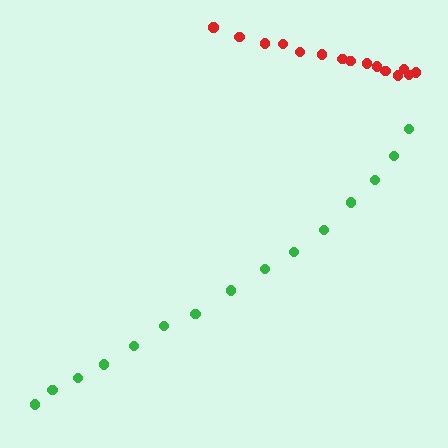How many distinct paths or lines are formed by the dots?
There are 2 distinct paths.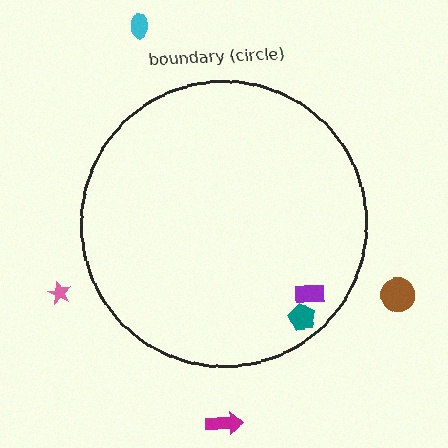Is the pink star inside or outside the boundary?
Outside.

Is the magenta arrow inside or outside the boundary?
Outside.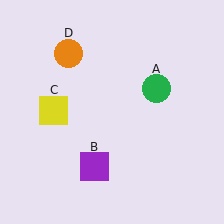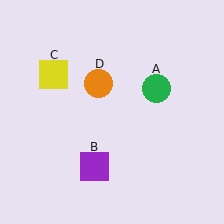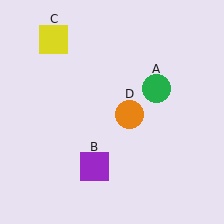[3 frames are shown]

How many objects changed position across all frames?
2 objects changed position: yellow square (object C), orange circle (object D).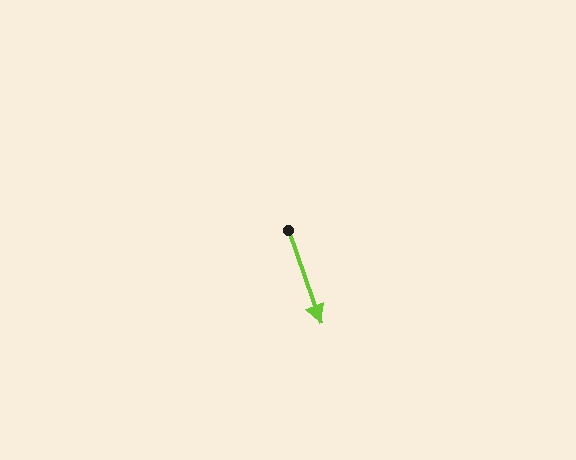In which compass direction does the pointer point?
South.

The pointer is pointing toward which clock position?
Roughly 5 o'clock.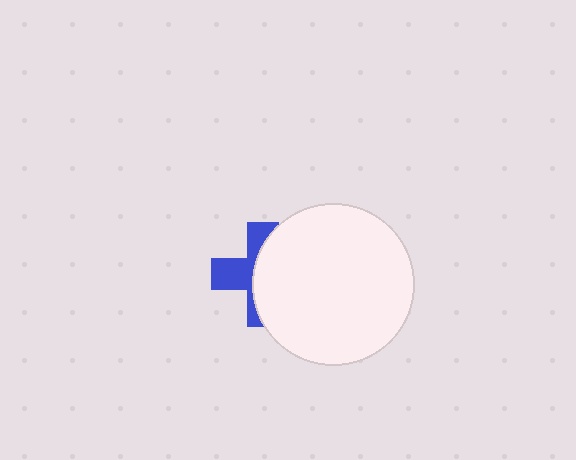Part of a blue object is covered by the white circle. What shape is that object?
It is a cross.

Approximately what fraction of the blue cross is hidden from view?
Roughly 58% of the blue cross is hidden behind the white circle.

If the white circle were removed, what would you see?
You would see the complete blue cross.